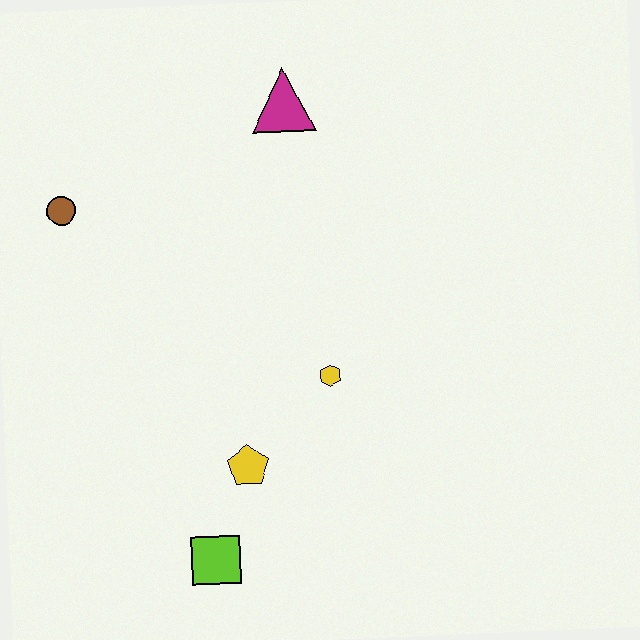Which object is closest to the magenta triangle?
The brown circle is closest to the magenta triangle.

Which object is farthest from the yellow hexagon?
The brown circle is farthest from the yellow hexagon.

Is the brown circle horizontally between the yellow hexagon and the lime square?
No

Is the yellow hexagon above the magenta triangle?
No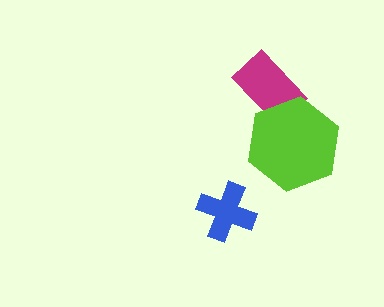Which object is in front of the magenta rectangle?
The lime hexagon is in front of the magenta rectangle.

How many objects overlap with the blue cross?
0 objects overlap with the blue cross.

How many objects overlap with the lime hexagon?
1 object overlaps with the lime hexagon.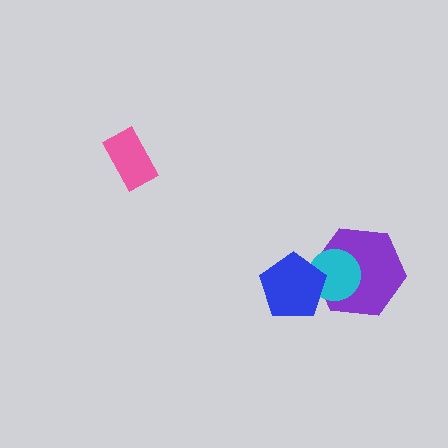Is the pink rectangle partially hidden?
No, no other shape covers it.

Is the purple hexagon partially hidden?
Yes, it is partially covered by another shape.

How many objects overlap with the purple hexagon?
2 objects overlap with the purple hexagon.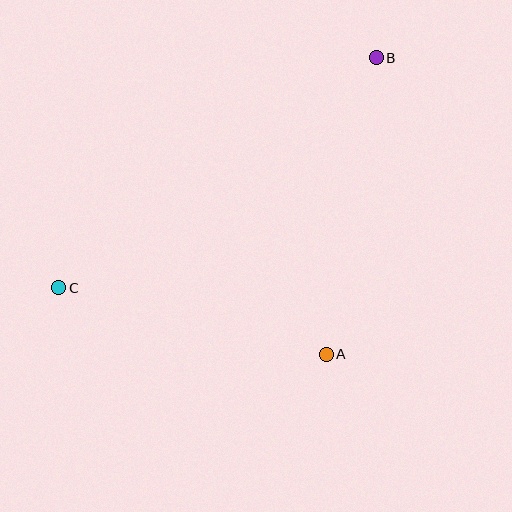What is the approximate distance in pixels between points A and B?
The distance between A and B is approximately 301 pixels.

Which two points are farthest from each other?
Points B and C are farthest from each other.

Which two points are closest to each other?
Points A and C are closest to each other.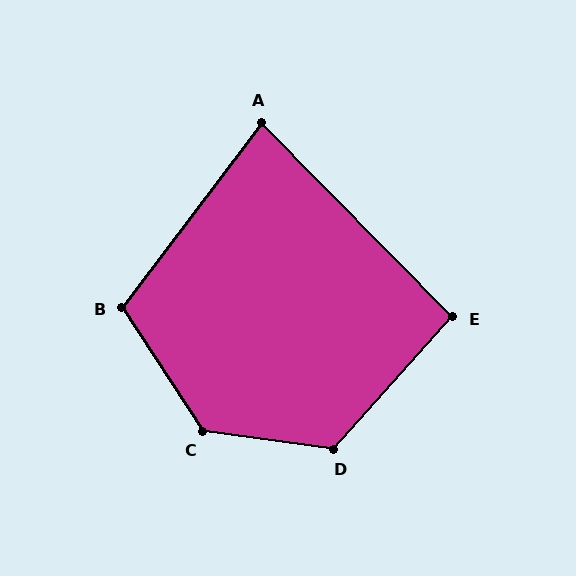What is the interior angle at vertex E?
Approximately 93 degrees (approximately right).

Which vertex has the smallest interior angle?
A, at approximately 82 degrees.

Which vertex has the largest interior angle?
C, at approximately 130 degrees.